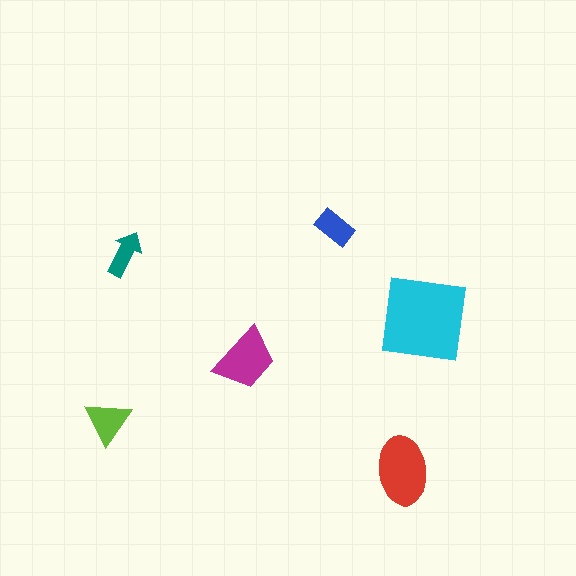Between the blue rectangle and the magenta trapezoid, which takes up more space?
The magenta trapezoid.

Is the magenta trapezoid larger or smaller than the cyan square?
Smaller.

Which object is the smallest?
The teal arrow.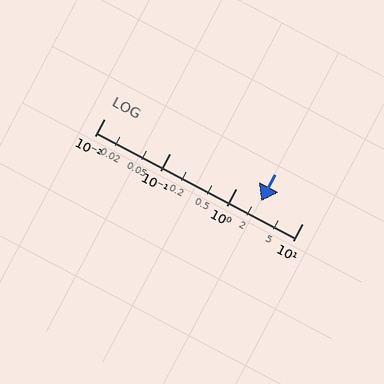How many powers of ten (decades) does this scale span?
The scale spans 3 decades, from 0.01 to 10.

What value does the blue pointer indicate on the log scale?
The pointer indicates approximately 2.4.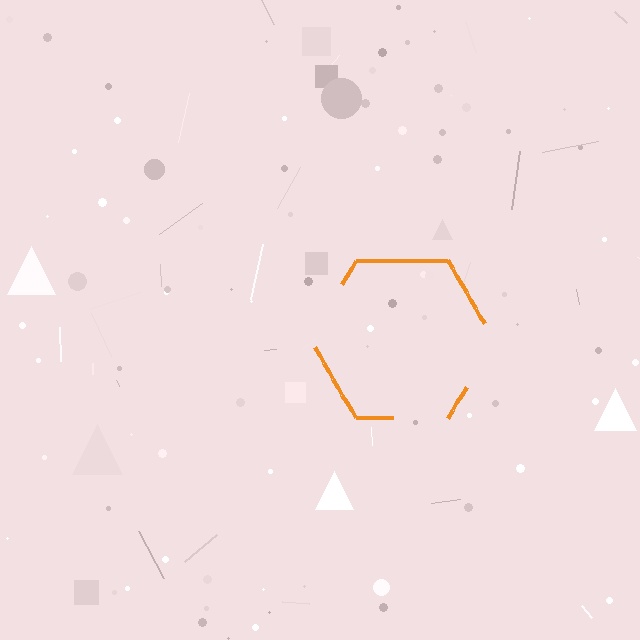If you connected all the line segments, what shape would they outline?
They would outline a hexagon.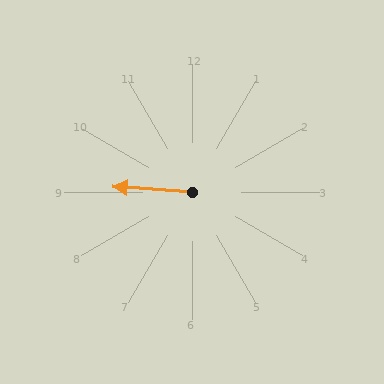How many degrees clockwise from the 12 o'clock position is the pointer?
Approximately 274 degrees.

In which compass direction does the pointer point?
West.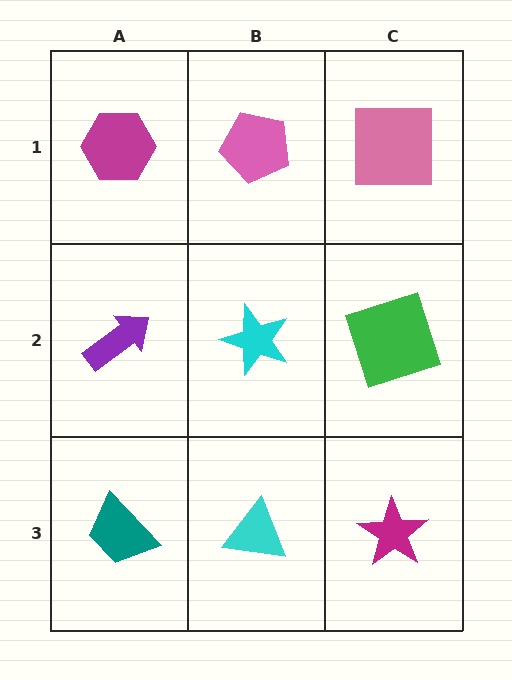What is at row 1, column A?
A magenta hexagon.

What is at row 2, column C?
A green square.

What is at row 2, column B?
A cyan star.